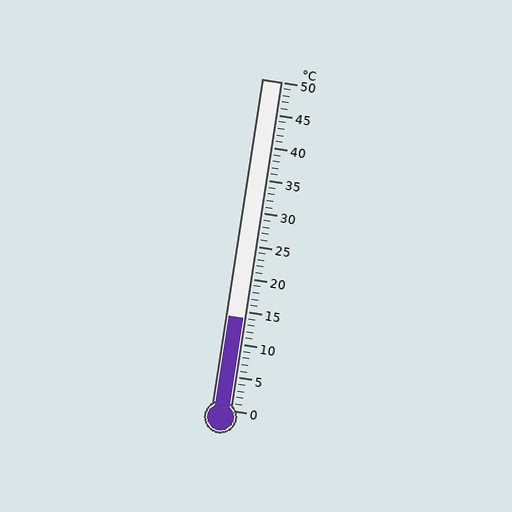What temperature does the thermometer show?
The thermometer shows approximately 14°C.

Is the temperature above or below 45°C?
The temperature is below 45°C.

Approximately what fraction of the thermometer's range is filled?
The thermometer is filled to approximately 30% of its range.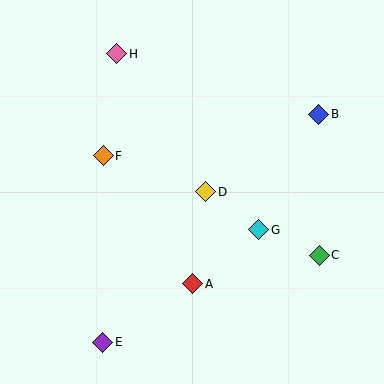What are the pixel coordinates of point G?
Point G is at (259, 230).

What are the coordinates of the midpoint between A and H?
The midpoint between A and H is at (155, 169).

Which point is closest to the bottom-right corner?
Point C is closest to the bottom-right corner.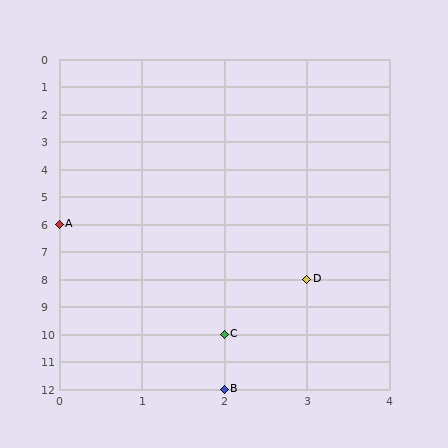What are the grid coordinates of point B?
Point B is at grid coordinates (2, 12).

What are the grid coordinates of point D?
Point D is at grid coordinates (3, 8).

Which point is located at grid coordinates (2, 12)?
Point B is at (2, 12).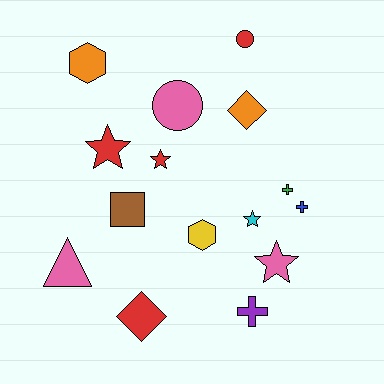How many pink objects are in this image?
There are 3 pink objects.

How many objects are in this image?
There are 15 objects.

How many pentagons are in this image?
There are no pentagons.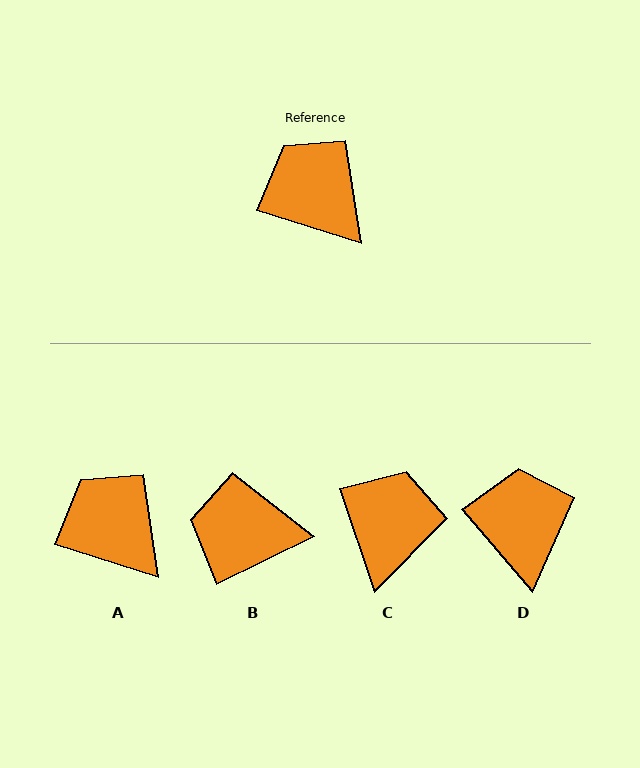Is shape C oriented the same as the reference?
No, it is off by about 54 degrees.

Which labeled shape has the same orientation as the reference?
A.